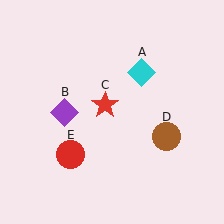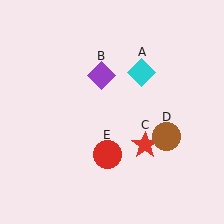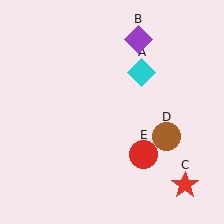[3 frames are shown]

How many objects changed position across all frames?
3 objects changed position: purple diamond (object B), red star (object C), red circle (object E).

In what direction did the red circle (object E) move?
The red circle (object E) moved right.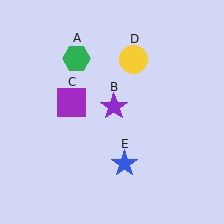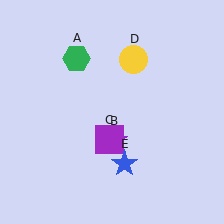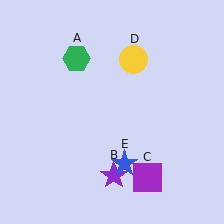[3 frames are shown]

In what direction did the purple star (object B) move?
The purple star (object B) moved down.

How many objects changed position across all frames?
2 objects changed position: purple star (object B), purple square (object C).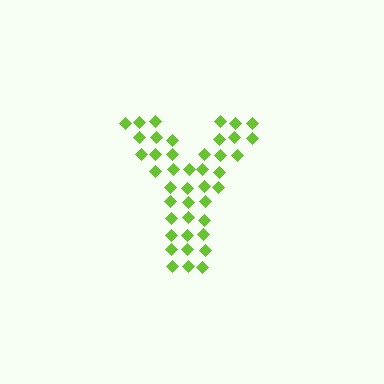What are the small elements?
The small elements are diamonds.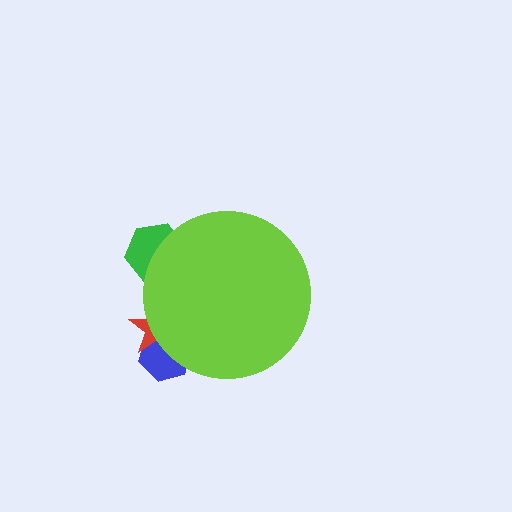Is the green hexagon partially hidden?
Yes, the green hexagon is partially hidden behind the lime circle.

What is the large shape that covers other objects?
A lime circle.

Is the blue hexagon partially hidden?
Yes, the blue hexagon is partially hidden behind the lime circle.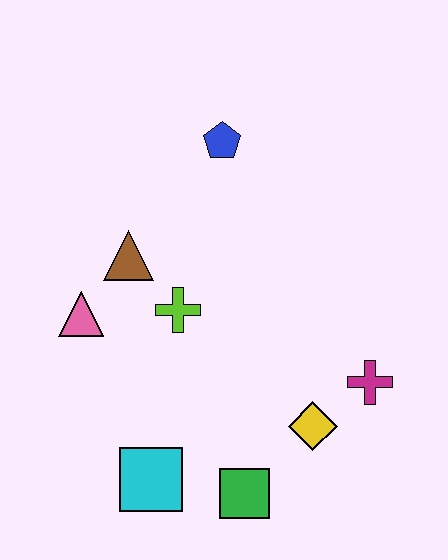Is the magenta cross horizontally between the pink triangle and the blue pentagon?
No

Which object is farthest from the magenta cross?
The pink triangle is farthest from the magenta cross.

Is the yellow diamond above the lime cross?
No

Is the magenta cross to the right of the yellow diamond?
Yes